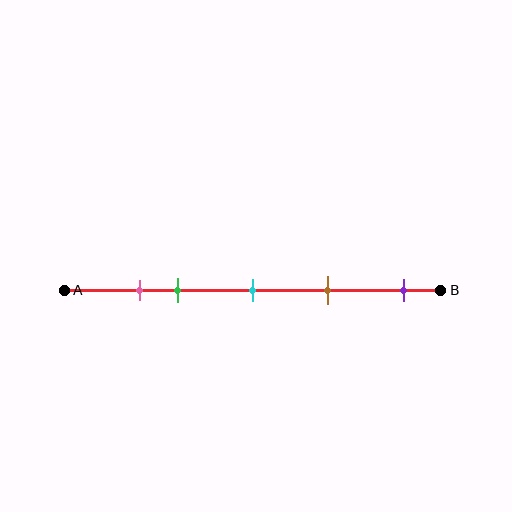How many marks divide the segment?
There are 5 marks dividing the segment.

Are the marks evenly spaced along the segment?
No, the marks are not evenly spaced.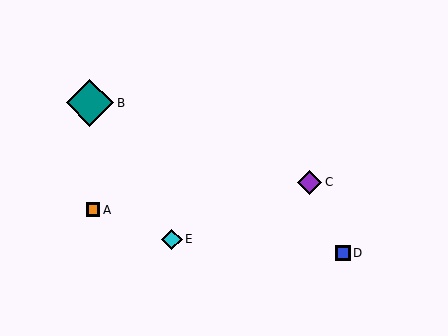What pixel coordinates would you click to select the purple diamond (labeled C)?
Click at (310, 182) to select the purple diamond C.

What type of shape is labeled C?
Shape C is a purple diamond.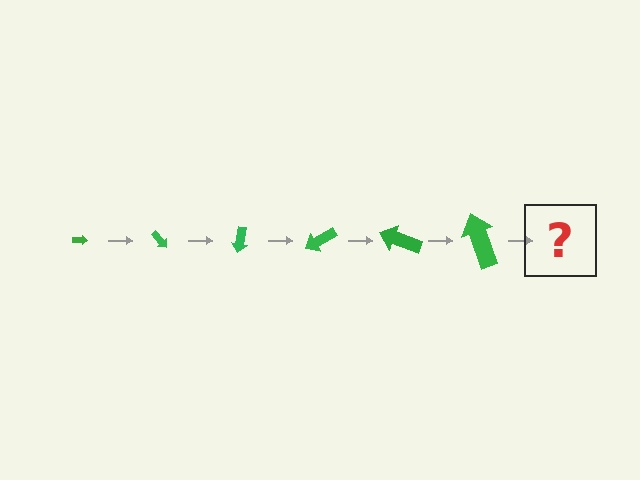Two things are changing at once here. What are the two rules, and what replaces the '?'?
The two rules are that the arrow grows larger each step and it rotates 50 degrees each step. The '?' should be an arrow, larger than the previous one and rotated 300 degrees from the start.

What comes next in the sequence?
The next element should be an arrow, larger than the previous one and rotated 300 degrees from the start.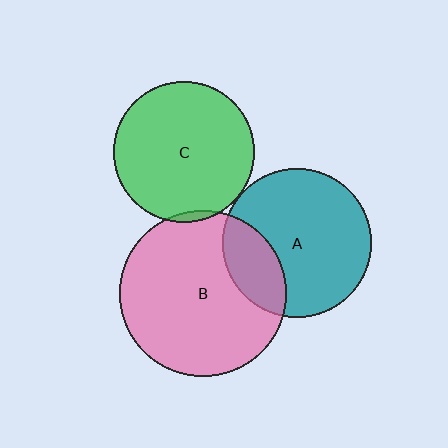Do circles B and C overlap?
Yes.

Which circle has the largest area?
Circle B (pink).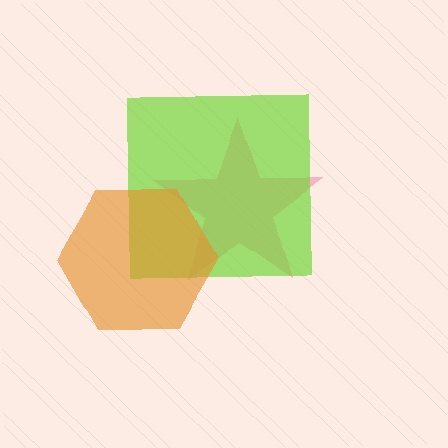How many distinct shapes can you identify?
There are 3 distinct shapes: a pink star, a lime square, an orange hexagon.